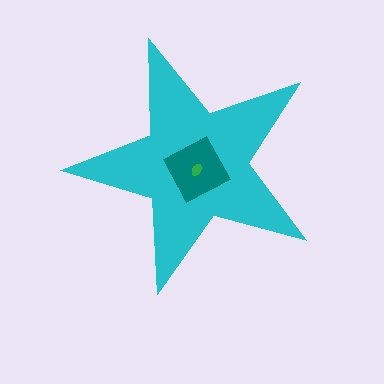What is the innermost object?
The green ellipse.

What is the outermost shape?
The cyan star.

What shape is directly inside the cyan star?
The teal square.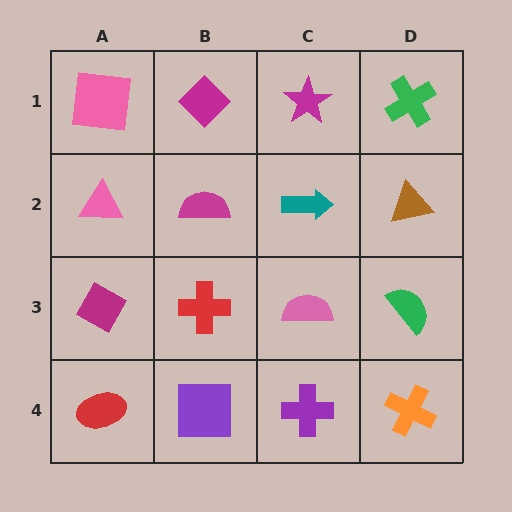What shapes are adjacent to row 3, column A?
A pink triangle (row 2, column A), a red ellipse (row 4, column A), a red cross (row 3, column B).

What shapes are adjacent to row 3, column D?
A brown triangle (row 2, column D), an orange cross (row 4, column D), a pink semicircle (row 3, column C).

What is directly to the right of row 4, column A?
A purple square.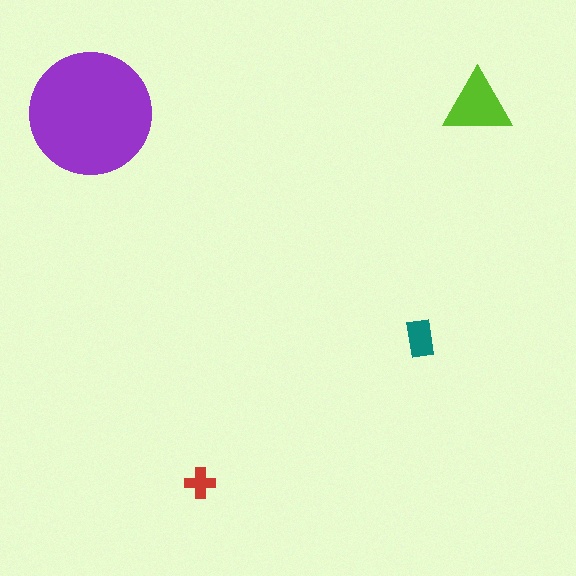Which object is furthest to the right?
The lime triangle is rightmost.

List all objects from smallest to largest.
The red cross, the teal rectangle, the lime triangle, the purple circle.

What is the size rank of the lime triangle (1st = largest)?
2nd.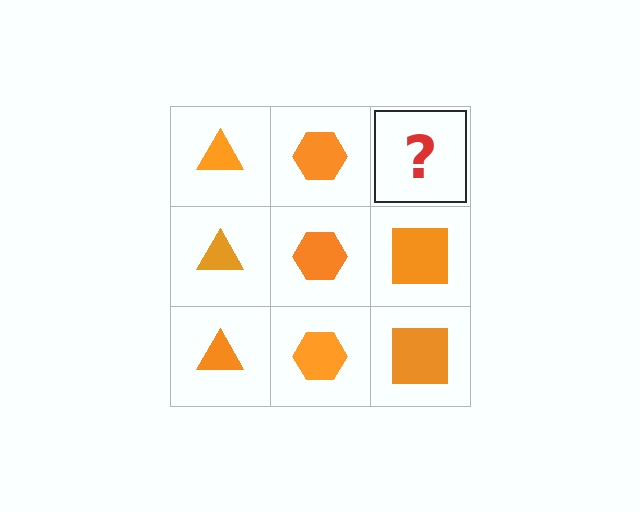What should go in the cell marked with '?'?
The missing cell should contain an orange square.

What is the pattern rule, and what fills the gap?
The rule is that each column has a consistent shape. The gap should be filled with an orange square.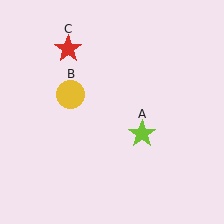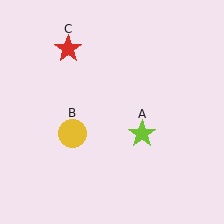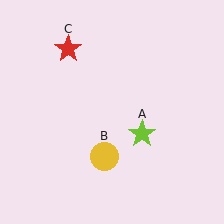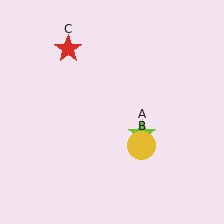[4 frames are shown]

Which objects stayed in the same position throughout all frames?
Lime star (object A) and red star (object C) remained stationary.